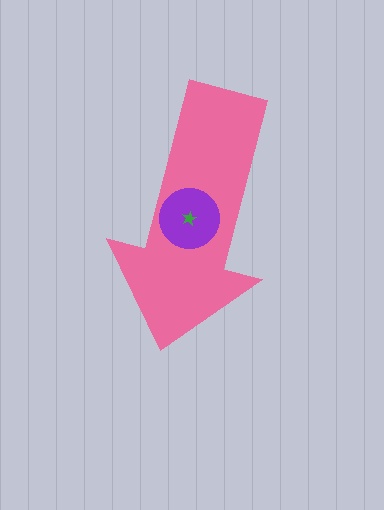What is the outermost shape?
The pink arrow.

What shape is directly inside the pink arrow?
The purple circle.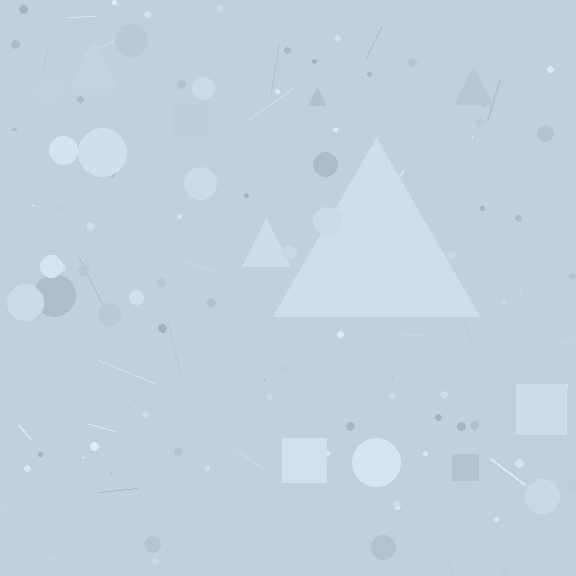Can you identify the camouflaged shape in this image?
The camouflaged shape is a triangle.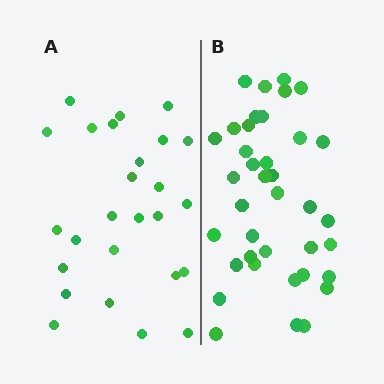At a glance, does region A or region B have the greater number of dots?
Region B (the right region) has more dots.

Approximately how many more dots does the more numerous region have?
Region B has roughly 12 or so more dots than region A.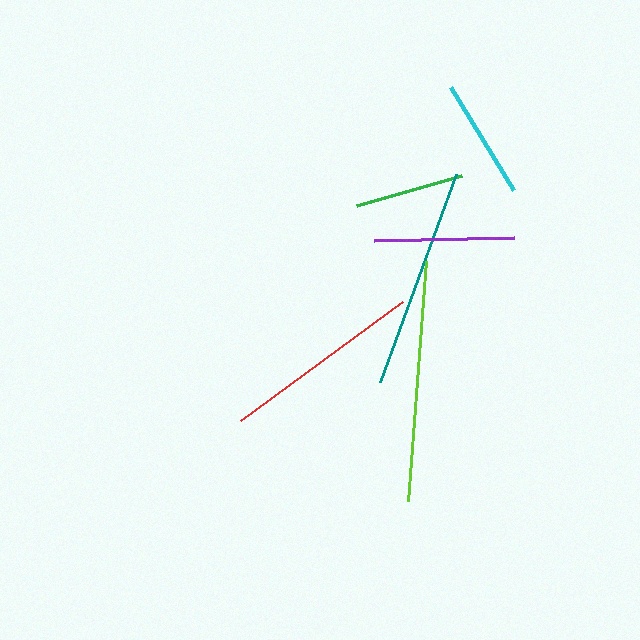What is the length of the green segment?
The green segment is approximately 108 pixels long.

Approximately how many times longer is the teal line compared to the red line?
The teal line is approximately 1.1 times the length of the red line.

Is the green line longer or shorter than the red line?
The red line is longer than the green line.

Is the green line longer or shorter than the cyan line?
The cyan line is longer than the green line.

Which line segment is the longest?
The lime line is the longest at approximately 240 pixels.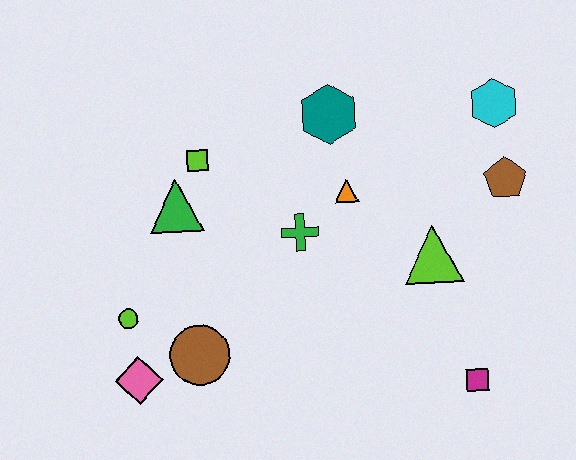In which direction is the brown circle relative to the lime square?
The brown circle is below the lime square.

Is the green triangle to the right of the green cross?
No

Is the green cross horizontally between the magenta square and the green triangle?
Yes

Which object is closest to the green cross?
The orange triangle is closest to the green cross.